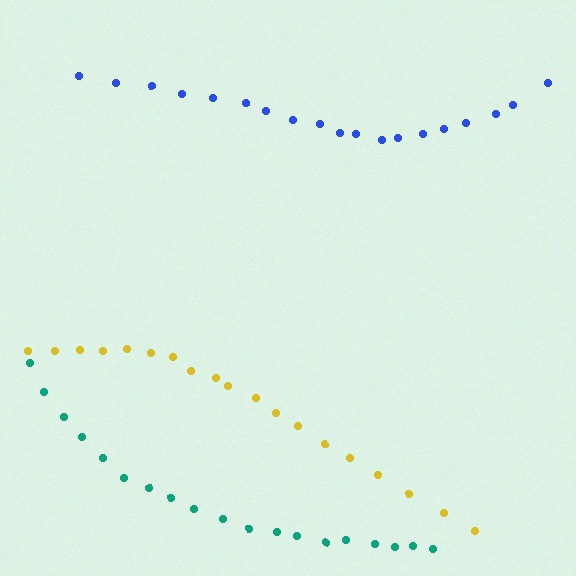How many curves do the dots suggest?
There are 3 distinct paths.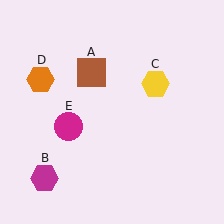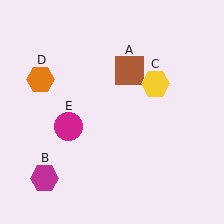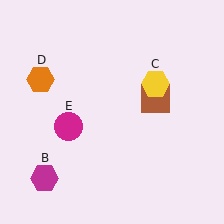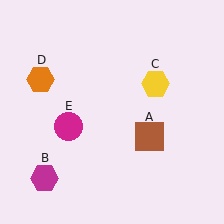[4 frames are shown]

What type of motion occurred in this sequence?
The brown square (object A) rotated clockwise around the center of the scene.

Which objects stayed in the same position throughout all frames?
Magenta hexagon (object B) and yellow hexagon (object C) and orange hexagon (object D) and magenta circle (object E) remained stationary.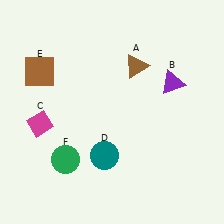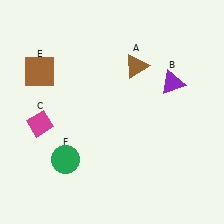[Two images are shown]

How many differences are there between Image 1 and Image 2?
There is 1 difference between the two images.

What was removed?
The teal circle (D) was removed in Image 2.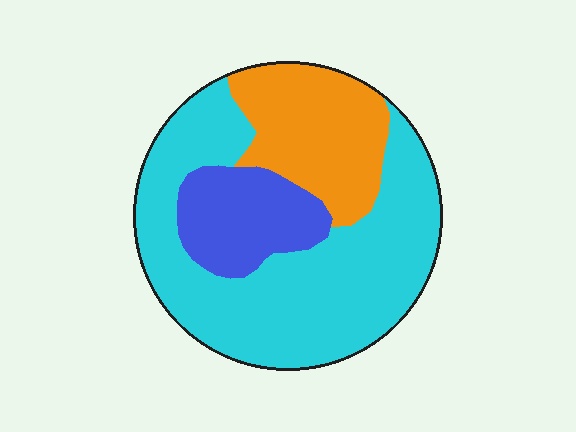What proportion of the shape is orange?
Orange covers about 25% of the shape.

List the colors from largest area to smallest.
From largest to smallest: cyan, orange, blue.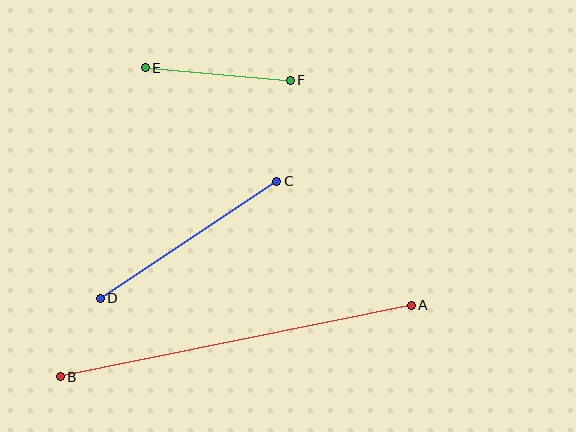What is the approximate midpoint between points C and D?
The midpoint is at approximately (188, 240) pixels.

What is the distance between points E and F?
The distance is approximately 146 pixels.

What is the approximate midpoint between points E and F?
The midpoint is at approximately (218, 74) pixels.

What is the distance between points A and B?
The distance is approximately 358 pixels.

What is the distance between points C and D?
The distance is approximately 212 pixels.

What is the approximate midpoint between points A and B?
The midpoint is at approximately (236, 341) pixels.